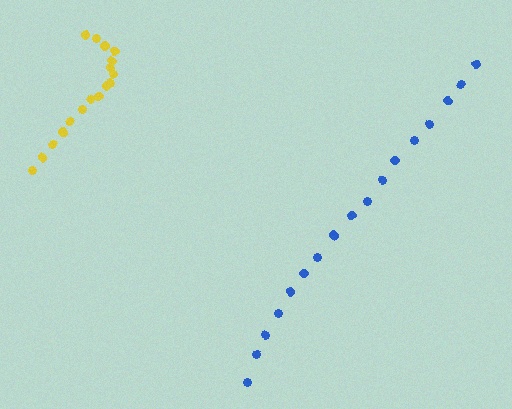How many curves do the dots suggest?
There are 2 distinct paths.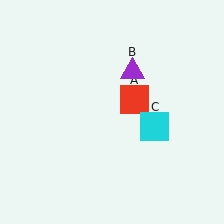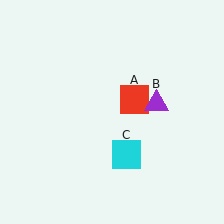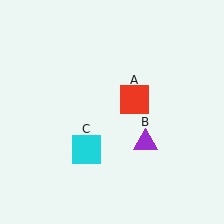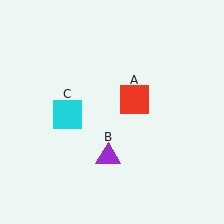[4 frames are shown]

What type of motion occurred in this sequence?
The purple triangle (object B), cyan square (object C) rotated clockwise around the center of the scene.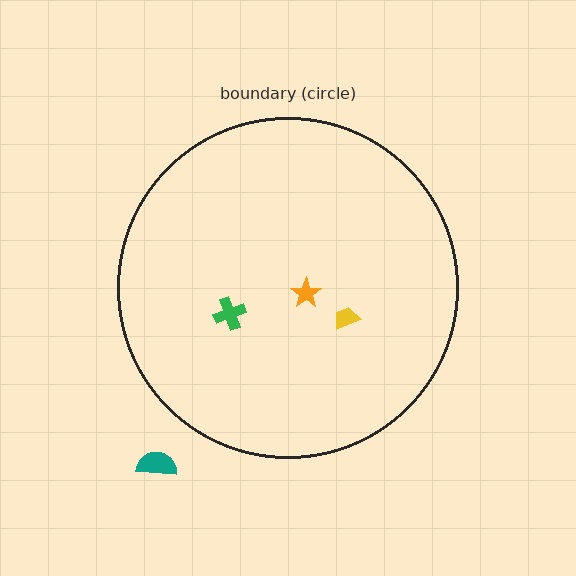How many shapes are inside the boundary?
3 inside, 1 outside.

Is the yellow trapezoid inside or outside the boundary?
Inside.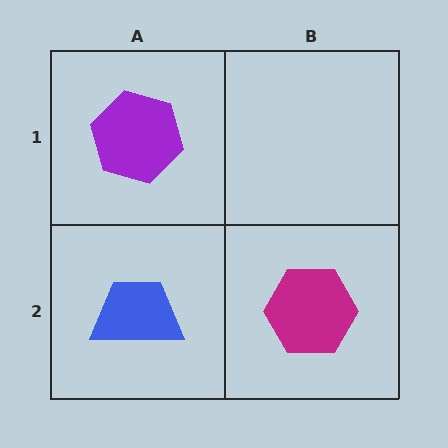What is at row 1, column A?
A purple hexagon.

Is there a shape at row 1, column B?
No, that cell is empty.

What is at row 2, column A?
A blue trapezoid.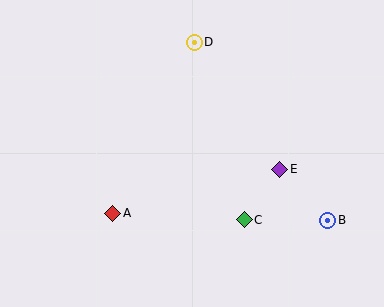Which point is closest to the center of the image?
Point C at (244, 220) is closest to the center.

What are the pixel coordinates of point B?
Point B is at (327, 220).